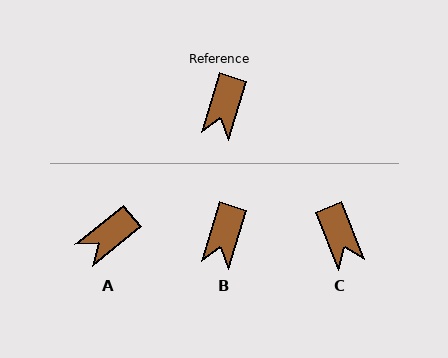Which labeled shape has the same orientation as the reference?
B.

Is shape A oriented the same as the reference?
No, it is off by about 33 degrees.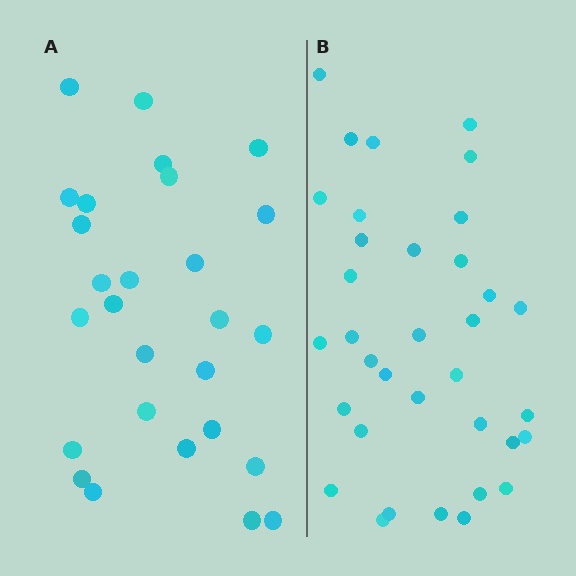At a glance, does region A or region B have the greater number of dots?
Region B (the right region) has more dots.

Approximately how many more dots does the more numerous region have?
Region B has roughly 8 or so more dots than region A.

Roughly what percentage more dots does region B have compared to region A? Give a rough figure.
About 30% more.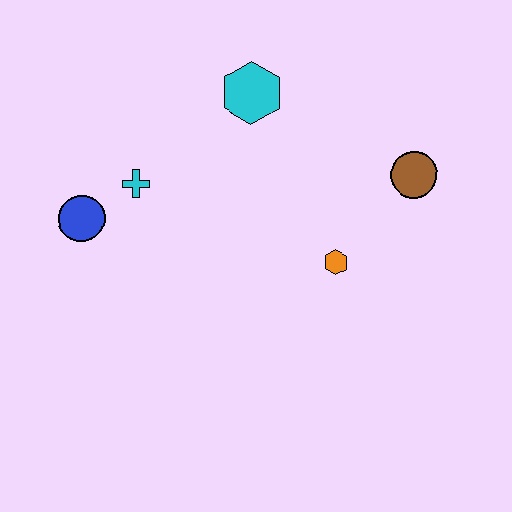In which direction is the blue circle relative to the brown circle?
The blue circle is to the left of the brown circle.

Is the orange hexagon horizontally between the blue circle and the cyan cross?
No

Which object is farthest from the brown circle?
The blue circle is farthest from the brown circle.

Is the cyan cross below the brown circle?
Yes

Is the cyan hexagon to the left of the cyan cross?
No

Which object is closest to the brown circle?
The orange hexagon is closest to the brown circle.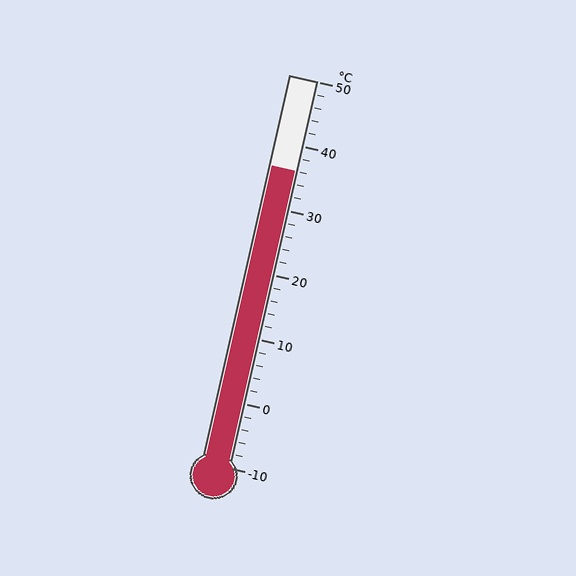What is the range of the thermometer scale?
The thermometer scale ranges from -10°C to 50°C.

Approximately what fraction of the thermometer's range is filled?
The thermometer is filled to approximately 75% of its range.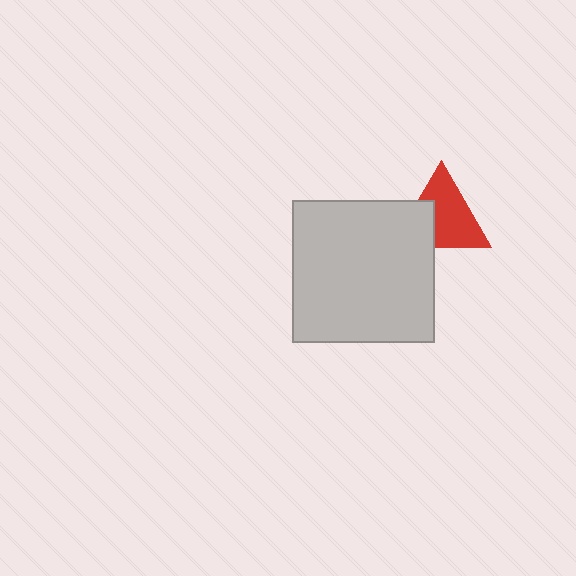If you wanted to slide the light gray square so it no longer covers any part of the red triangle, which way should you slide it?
Slide it toward the lower-left — that is the most direct way to separate the two shapes.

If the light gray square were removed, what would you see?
You would see the complete red triangle.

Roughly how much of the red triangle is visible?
Most of it is visible (roughly 66%).